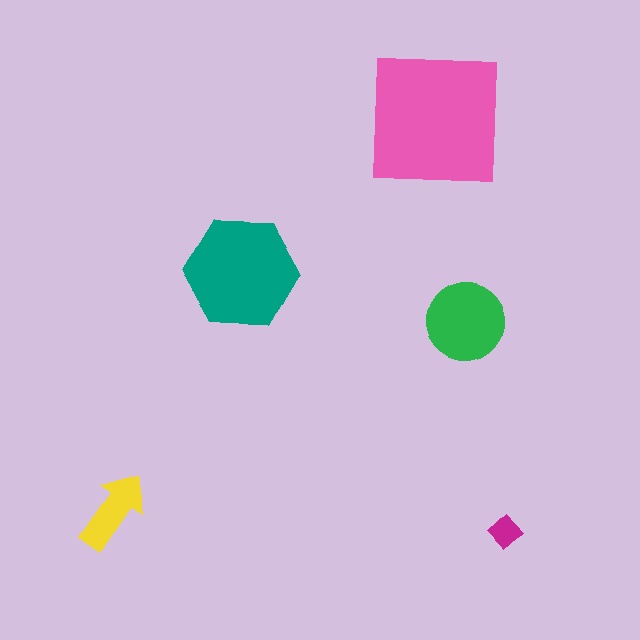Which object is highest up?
The pink square is topmost.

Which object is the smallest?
The magenta diamond.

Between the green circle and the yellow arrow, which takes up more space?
The green circle.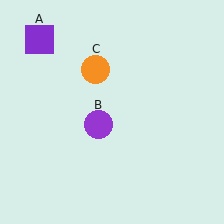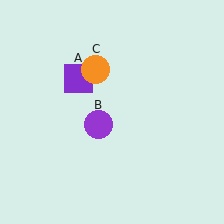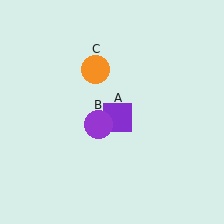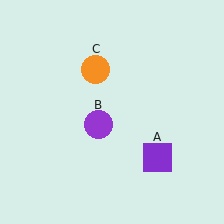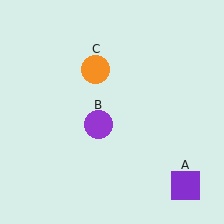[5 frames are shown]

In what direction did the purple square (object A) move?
The purple square (object A) moved down and to the right.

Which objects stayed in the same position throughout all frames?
Purple circle (object B) and orange circle (object C) remained stationary.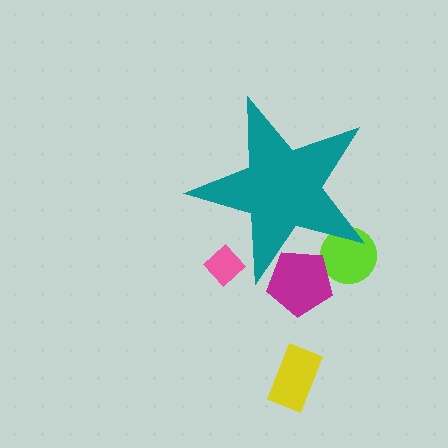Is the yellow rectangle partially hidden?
No, the yellow rectangle is fully visible.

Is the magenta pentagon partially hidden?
Yes, the magenta pentagon is partially hidden behind the teal star.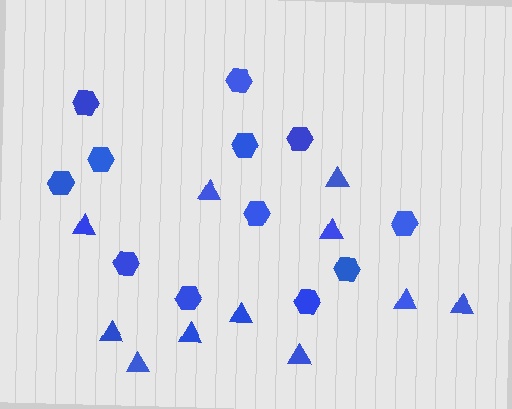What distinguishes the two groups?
There are 2 groups: one group of triangles (11) and one group of hexagons (12).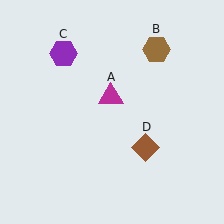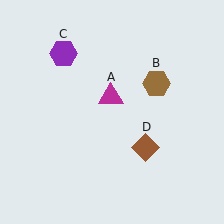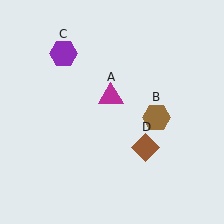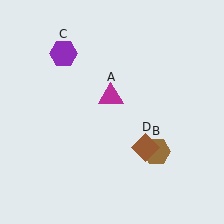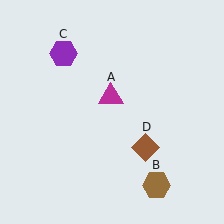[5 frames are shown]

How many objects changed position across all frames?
1 object changed position: brown hexagon (object B).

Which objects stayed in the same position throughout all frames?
Magenta triangle (object A) and purple hexagon (object C) and brown diamond (object D) remained stationary.